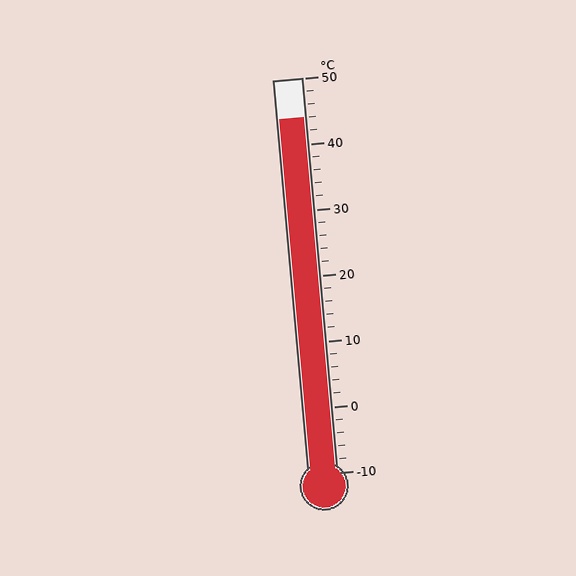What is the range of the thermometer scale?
The thermometer scale ranges from -10°C to 50°C.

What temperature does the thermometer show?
The thermometer shows approximately 44°C.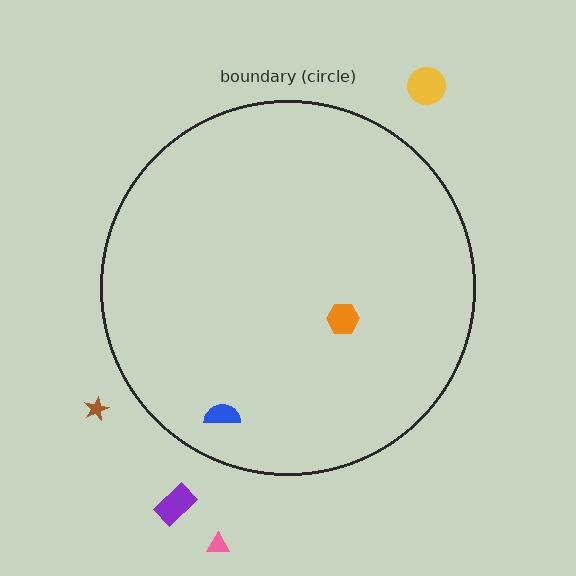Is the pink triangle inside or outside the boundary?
Outside.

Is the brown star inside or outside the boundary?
Outside.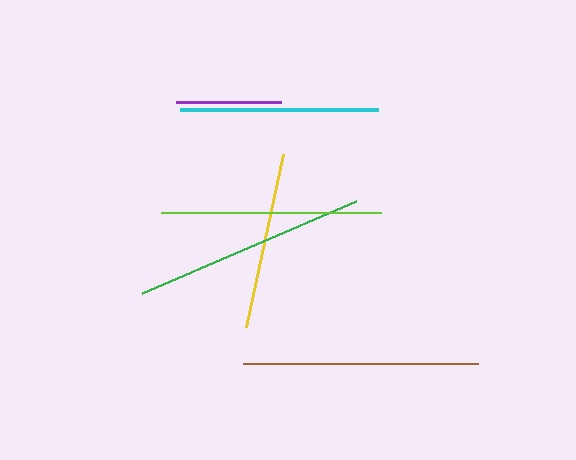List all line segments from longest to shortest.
From longest to shortest: brown, green, lime, cyan, yellow, purple.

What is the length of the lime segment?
The lime segment is approximately 219 pixels long.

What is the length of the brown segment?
The brown segment is approximately 235 pixels long.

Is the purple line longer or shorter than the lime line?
The lime line is longer than the purple line.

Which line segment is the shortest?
The purple line is the shortest at approximately 105 pixels.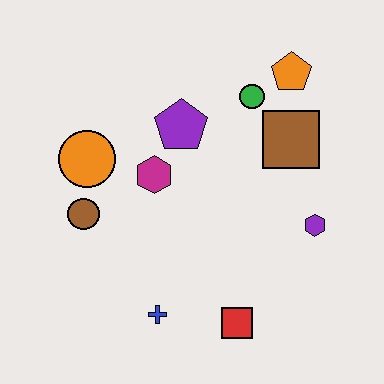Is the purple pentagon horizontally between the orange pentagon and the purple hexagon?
No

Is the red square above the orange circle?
No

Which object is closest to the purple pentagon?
The magenta hexagon is closest to the purple pentagon.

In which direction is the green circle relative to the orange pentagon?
The green circle is to the left of the orange pentagon.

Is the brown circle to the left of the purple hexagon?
Yes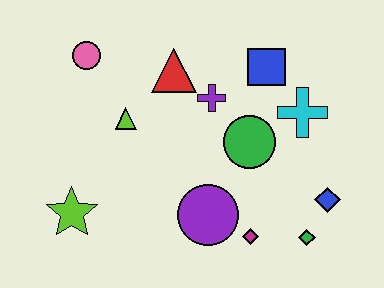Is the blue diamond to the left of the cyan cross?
No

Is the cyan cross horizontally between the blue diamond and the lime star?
Yes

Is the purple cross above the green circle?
Yes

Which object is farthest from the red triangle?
The green diamond is farthest from the red triangle.